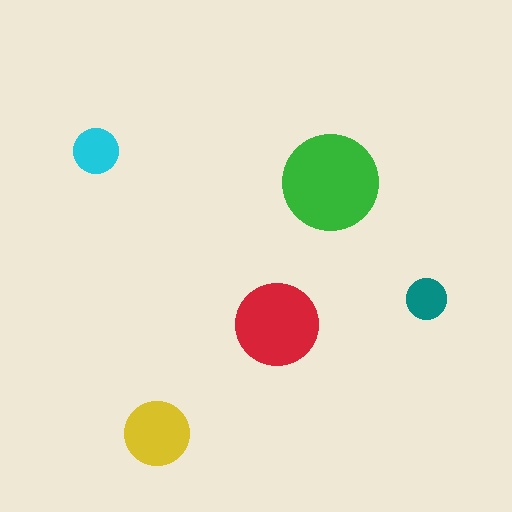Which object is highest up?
The cyan circle is topmost.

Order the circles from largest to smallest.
the green one, the red one, the yellow one, the cyan one, the teal one.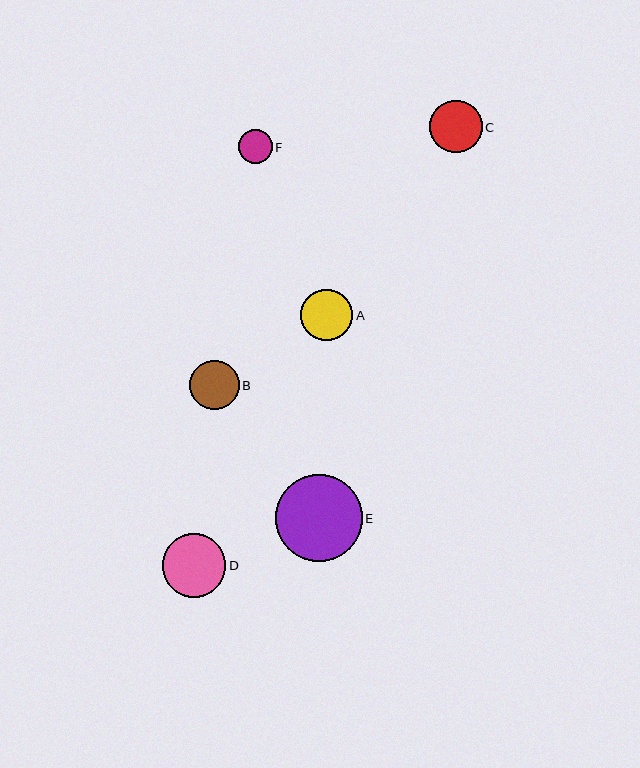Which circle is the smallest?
Circle F is the smallest with a size of approximately 34 pixels.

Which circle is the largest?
Circle E is the largest with a size of approximately 87 pixels.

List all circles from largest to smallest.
From largest to smallest: E, D, C, A, B, F.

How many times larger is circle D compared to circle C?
Circle D is approximately 1.2 times the size of circle C.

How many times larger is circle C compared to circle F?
Circle C is approximately 1.6 times the size of circle F.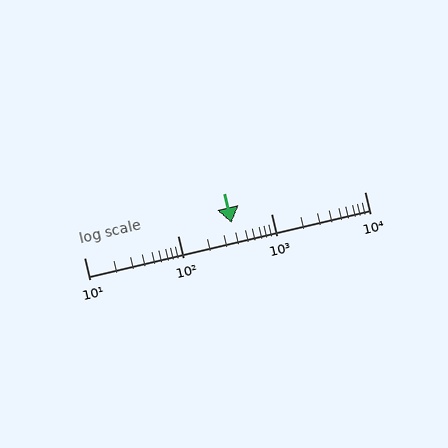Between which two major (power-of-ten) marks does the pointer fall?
The pointer is between 100 and 1000.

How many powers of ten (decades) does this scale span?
The scale spans 3 decades, from 10 to 10000.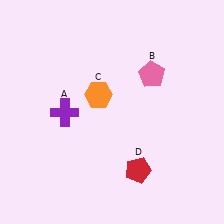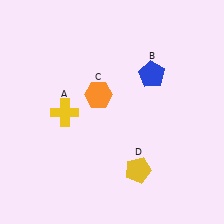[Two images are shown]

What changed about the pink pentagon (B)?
In Image 1, B is pink. In Image 2, it changed to blue.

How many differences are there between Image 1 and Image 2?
There are 3 differences between the two images.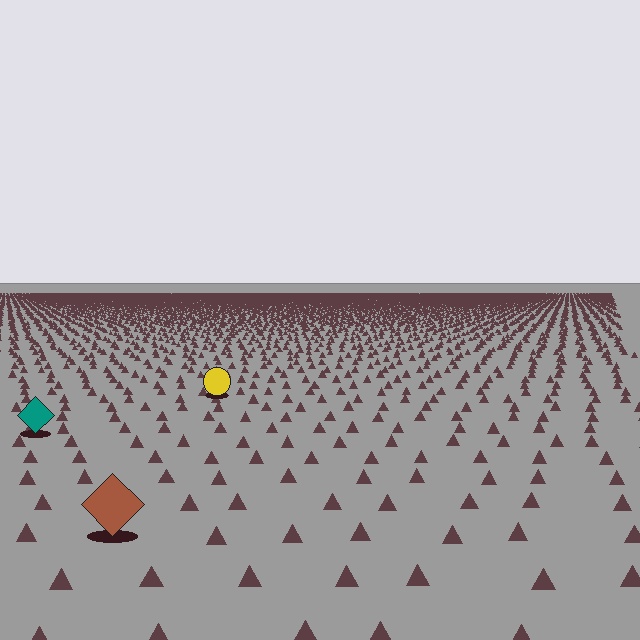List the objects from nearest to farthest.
From nearest to farthest: the brown diamond, the teal diamond, the yellow circle.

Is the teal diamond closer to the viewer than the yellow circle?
Yes. The teal diamond is closer — you can tell from the texture gradient: the ground texture is coarser near it.